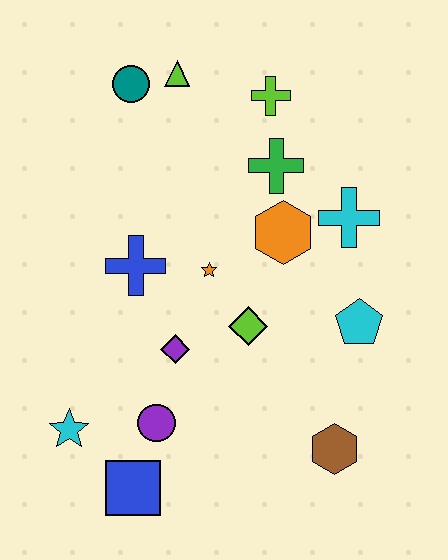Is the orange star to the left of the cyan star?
No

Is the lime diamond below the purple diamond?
No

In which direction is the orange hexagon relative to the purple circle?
The orange hexagon is above the purple circle.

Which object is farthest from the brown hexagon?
The teal circle is farthest from the brown hexagon.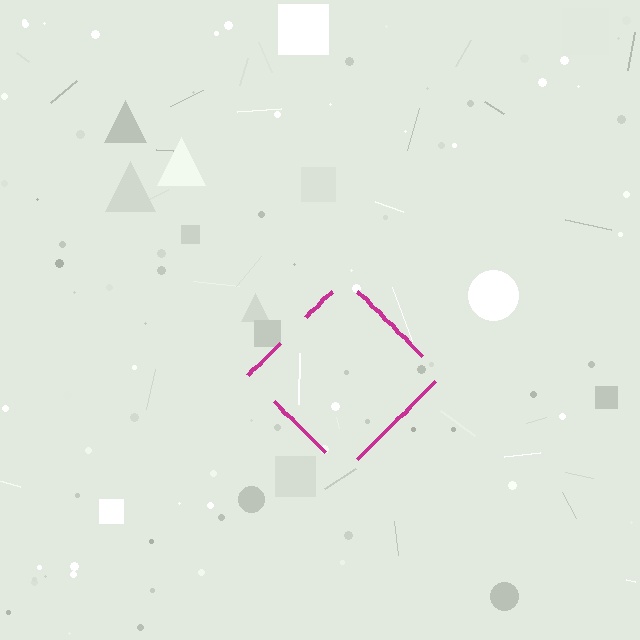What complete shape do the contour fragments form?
The contour fragments form a diamond.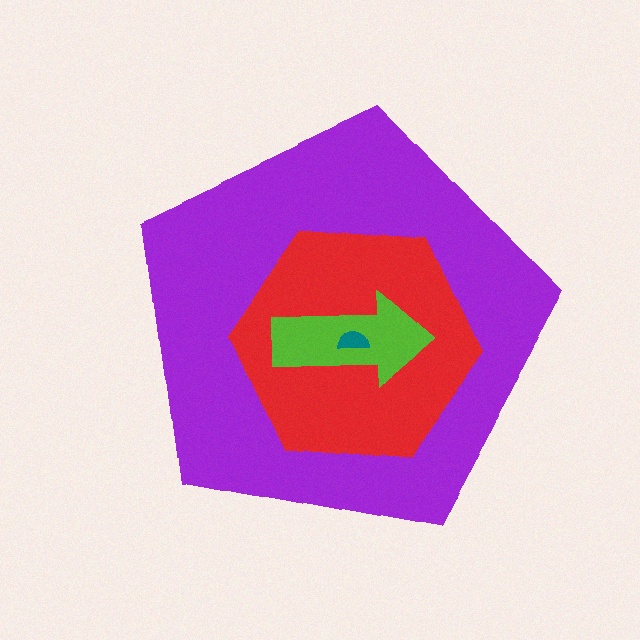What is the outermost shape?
The purple pentagon.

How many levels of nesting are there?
4.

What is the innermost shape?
The teal semicircle.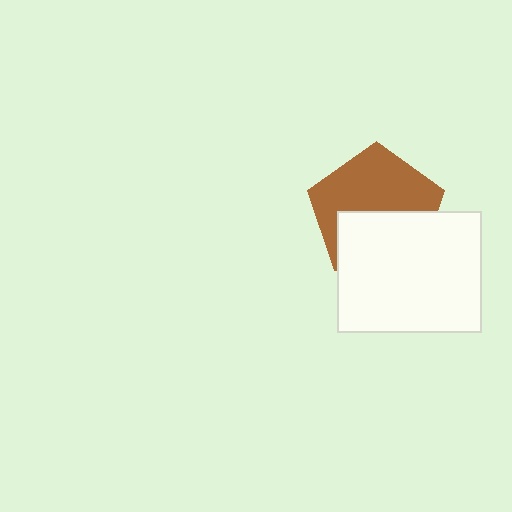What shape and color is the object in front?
The object in front is a white rectangle.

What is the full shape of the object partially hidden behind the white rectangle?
The partially hidden object is a brown pentagon.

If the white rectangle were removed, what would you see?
You would see the complete brown pentagon.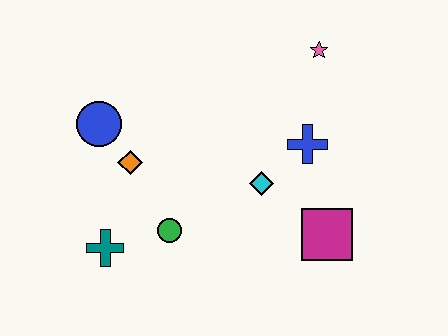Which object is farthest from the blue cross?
The teal cross is farthest from the blue cross.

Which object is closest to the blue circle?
The orange diamond is closest to the blue circle.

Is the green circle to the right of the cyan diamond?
No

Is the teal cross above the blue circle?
No